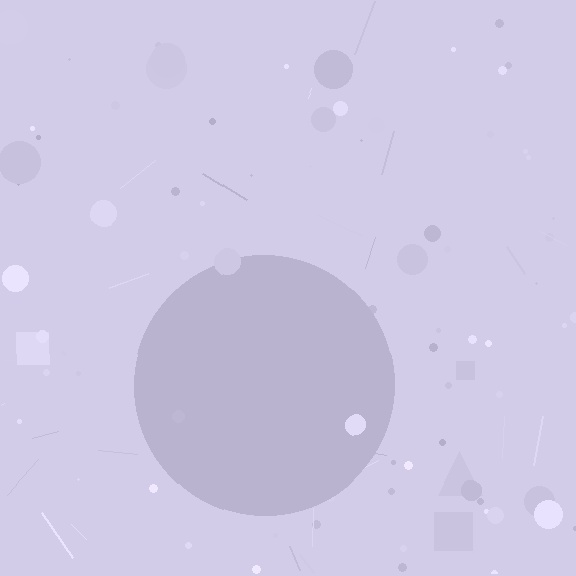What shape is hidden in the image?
A circle is hidden in the image.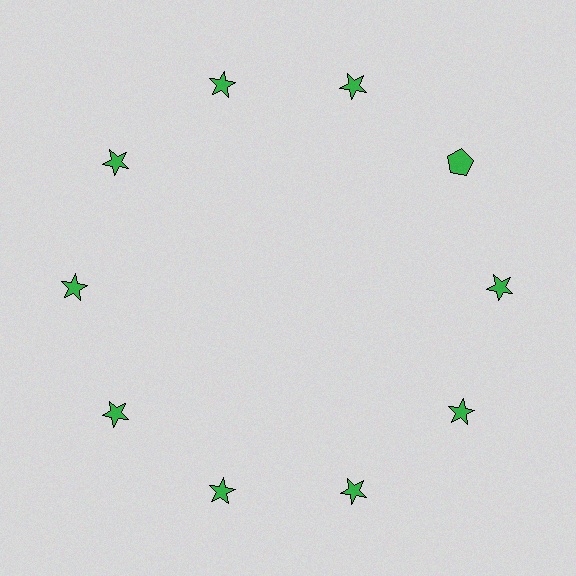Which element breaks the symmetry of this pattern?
The green pentagon at roughly the 2 o'clock position breaks the symmetry. All other shapes are green stars.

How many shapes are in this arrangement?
There are 10 shapes arranged in a ring pattern.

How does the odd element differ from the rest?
It has a different shape: pentagon instead of star.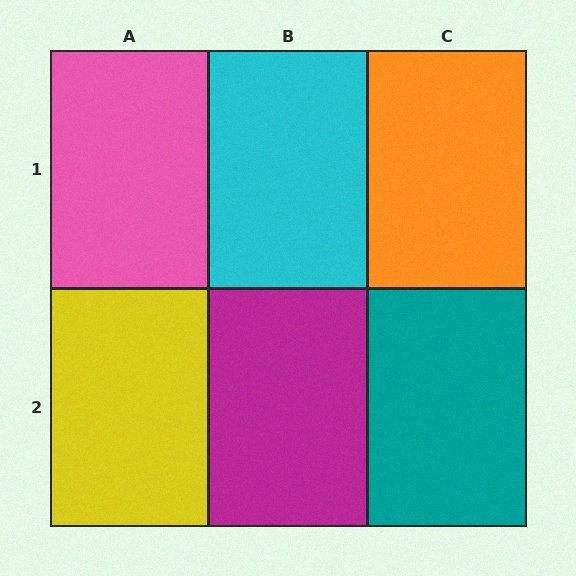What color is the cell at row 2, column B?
Magenta.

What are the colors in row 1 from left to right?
Pink, cyan, orange.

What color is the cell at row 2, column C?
Teal.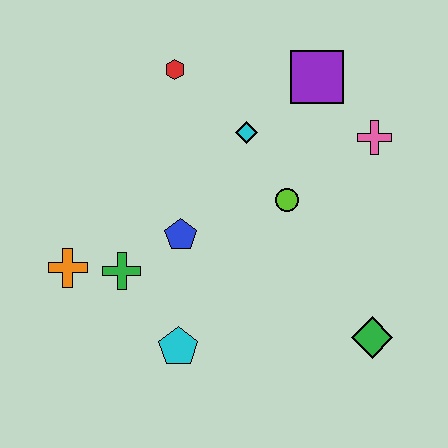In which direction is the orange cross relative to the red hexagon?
The orange cross is below the red hexagon.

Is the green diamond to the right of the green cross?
Yes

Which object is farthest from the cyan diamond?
The green diamond is farthest from the cyan diamond.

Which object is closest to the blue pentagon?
The green cross is closest to the blue pentagon.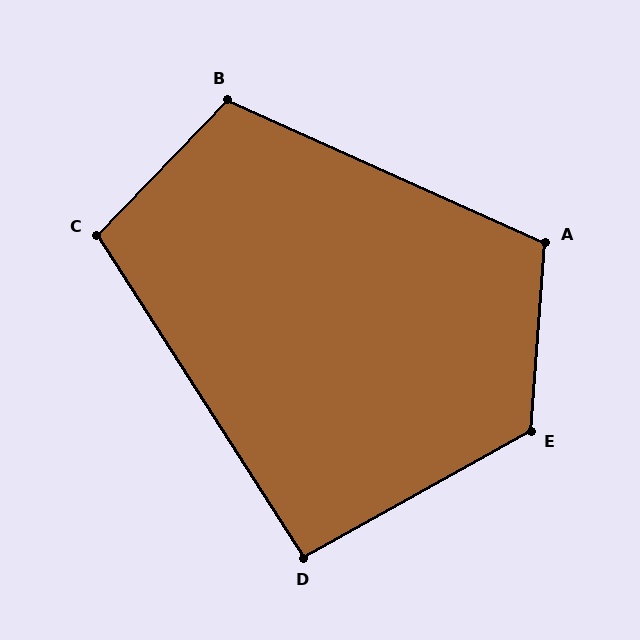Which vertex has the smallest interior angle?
D, at approximately 94 degrees.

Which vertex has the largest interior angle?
E, at approximately 124 degrees.